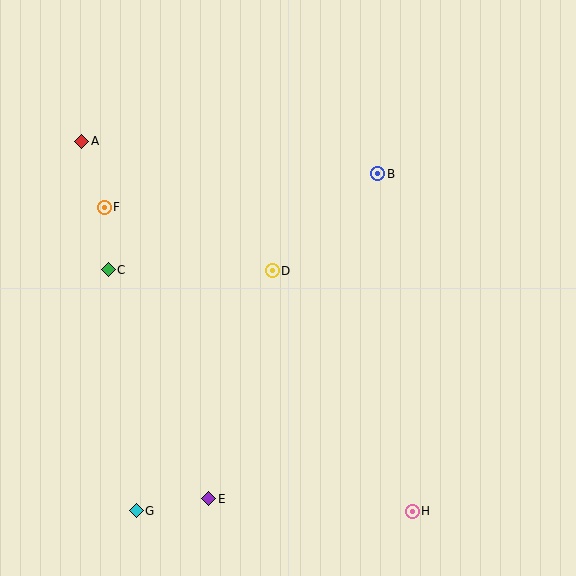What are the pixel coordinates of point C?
Point C is at (108, 270).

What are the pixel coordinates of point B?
Point B is at (378, 174).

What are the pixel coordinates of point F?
Point F is at (104, 207).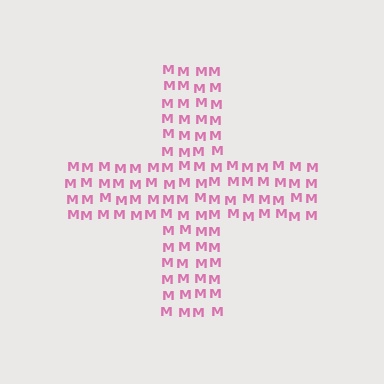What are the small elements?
The small elements are letter M's.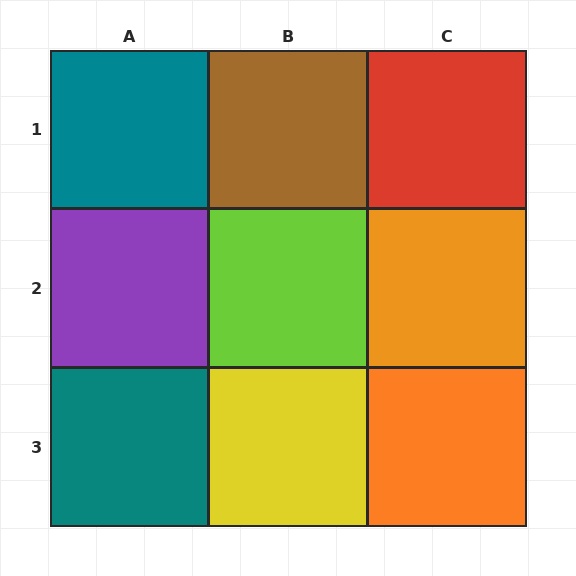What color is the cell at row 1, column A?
Teal.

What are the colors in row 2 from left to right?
Purple, lime, orange.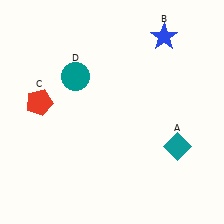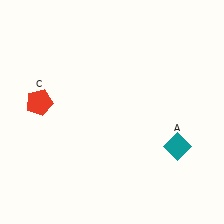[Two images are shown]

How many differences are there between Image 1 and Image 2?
There are 2 differences between the two images.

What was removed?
The teal circle (D), the blue star (B) were removed in Image 2.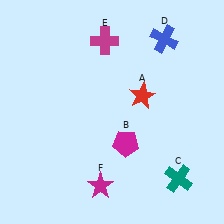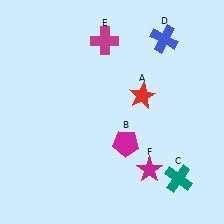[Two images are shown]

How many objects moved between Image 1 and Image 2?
1 object moved between the two images.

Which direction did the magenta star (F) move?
The magenta star (F) moved right.